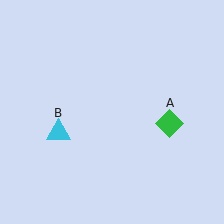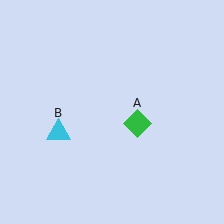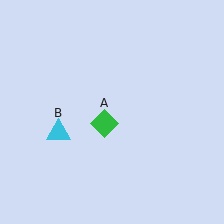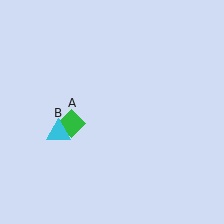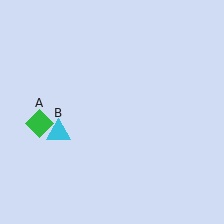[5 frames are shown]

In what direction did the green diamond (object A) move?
The green diamond (object A) moved left.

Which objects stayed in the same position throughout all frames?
Cyan triangle (object B) remained stationary.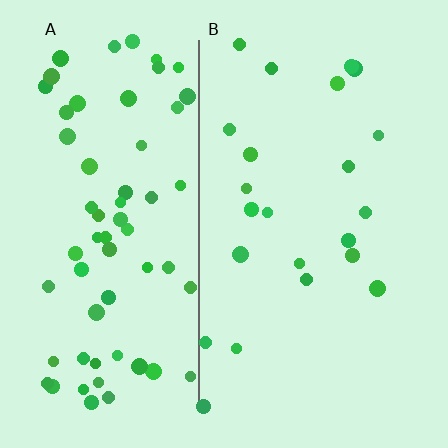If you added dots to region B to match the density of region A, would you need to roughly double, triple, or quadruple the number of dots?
Approximately triple.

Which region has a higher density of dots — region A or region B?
A (the left).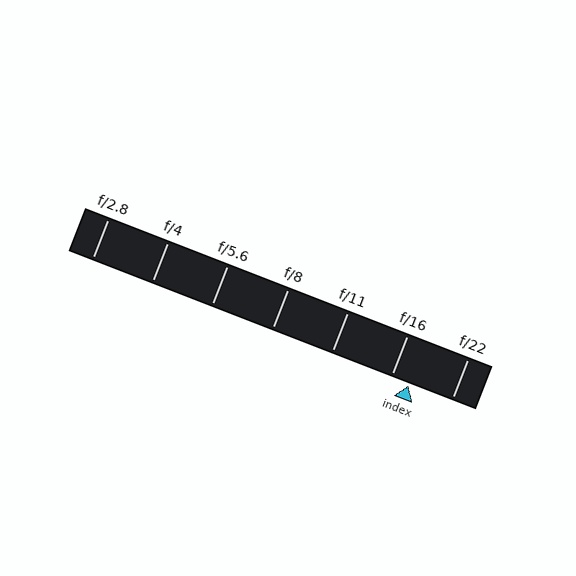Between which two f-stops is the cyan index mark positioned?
The index mark is between f/16 and f/22.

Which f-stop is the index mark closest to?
The index mark is closest to f/16.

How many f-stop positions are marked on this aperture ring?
There are 7 f-stop positions marked.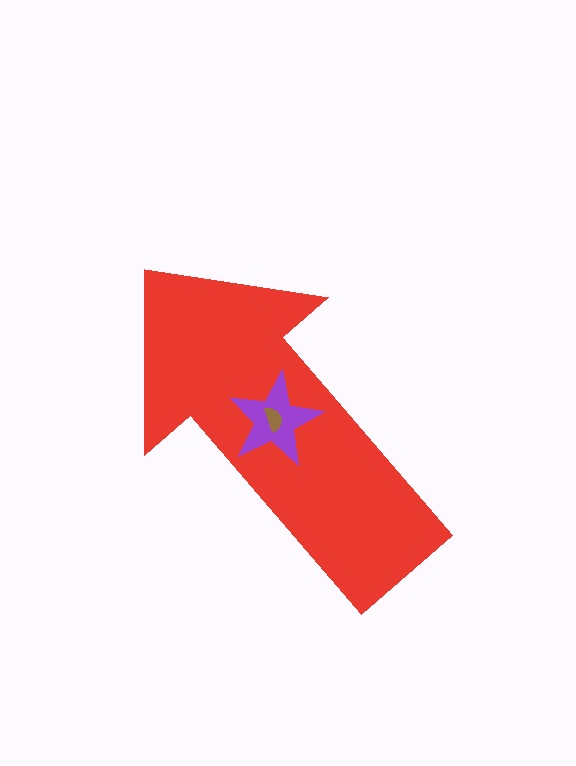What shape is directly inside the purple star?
The brown semicircle.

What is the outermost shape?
The red arrow.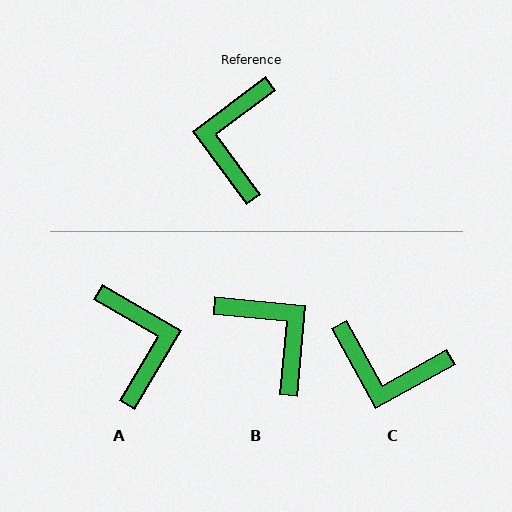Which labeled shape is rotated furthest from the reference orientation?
A, about 157 degrees away.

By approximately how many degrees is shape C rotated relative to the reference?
Approximately 82 degrees counter-clockwise.